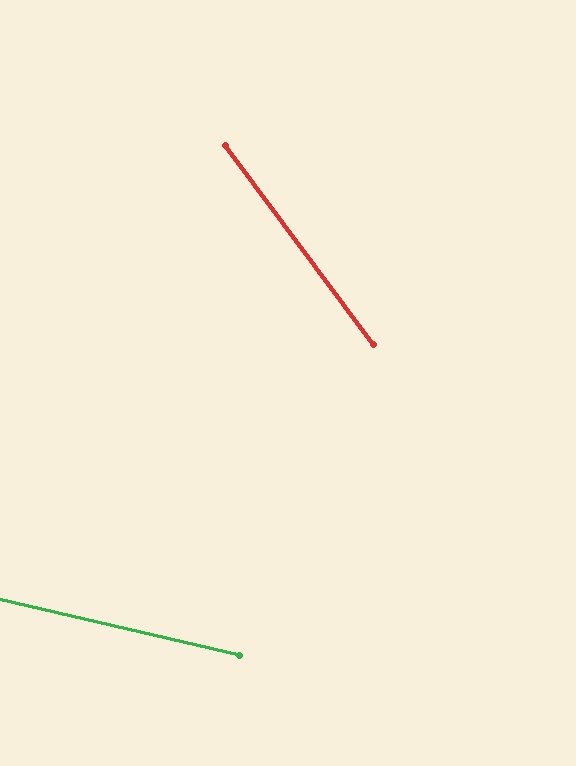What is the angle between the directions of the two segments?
Approximately 40 degrees.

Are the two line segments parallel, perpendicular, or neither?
Neither parallel nor perpendicular — they differ by about 40°.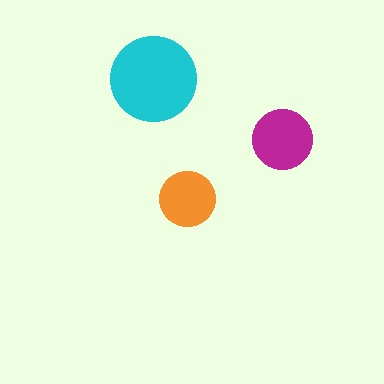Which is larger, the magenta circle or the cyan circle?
The cyan one.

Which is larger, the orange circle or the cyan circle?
The cyan one.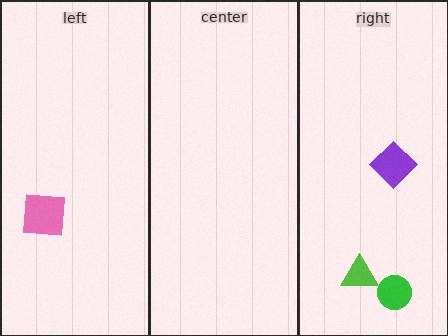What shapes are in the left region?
The pink square.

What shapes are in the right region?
The lime triangle, the green circle, the purple diamond.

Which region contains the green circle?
The right region.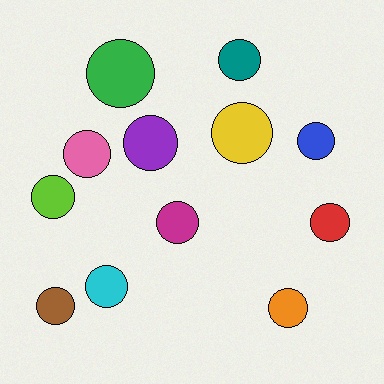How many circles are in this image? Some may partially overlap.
There are 12 circles.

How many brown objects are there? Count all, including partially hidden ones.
There is 1 brown object.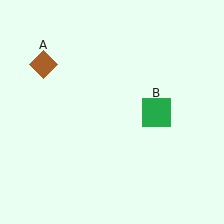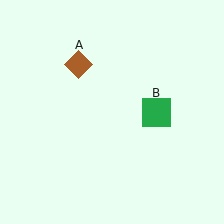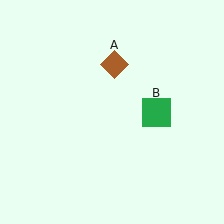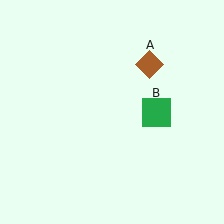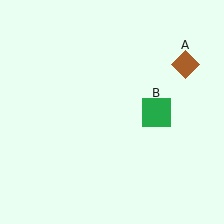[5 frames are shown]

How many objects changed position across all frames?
1 object changed position: brown diamond (object A).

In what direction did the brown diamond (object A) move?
The brown diamond (object A) moved right.